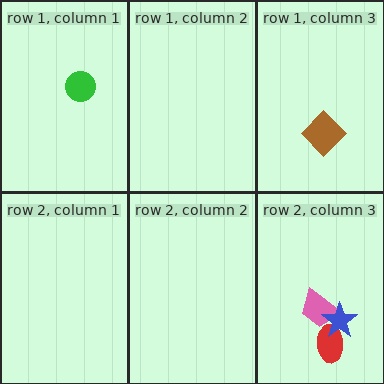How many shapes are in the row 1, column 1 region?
1.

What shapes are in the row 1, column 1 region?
The green circle.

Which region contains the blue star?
The row 2, column 3 region.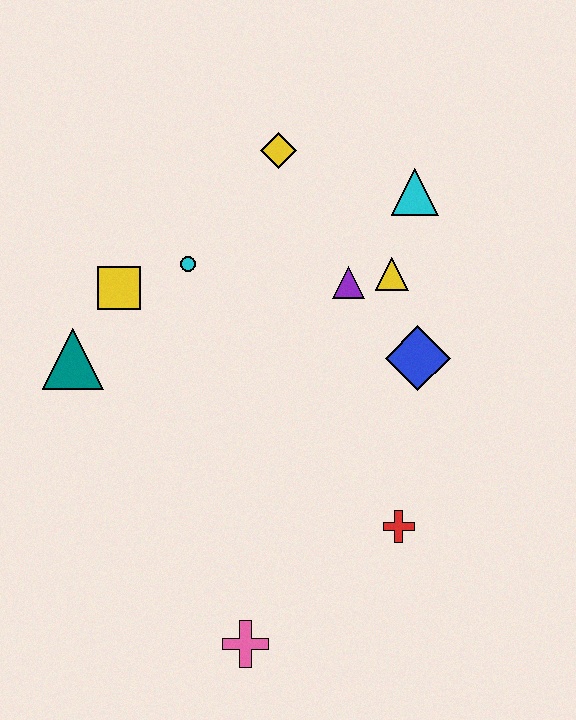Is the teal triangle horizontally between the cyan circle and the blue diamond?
No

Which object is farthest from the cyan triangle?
The pink cross is farthest from the cyan triangle.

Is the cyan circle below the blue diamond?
No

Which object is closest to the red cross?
The blue diamond is closest to the red cross.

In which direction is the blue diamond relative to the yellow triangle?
The blue diamond is below the yellow triangle.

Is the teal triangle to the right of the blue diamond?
No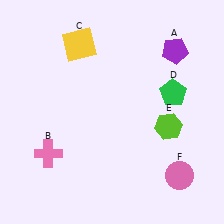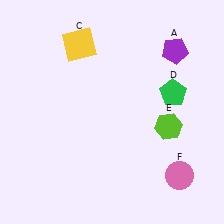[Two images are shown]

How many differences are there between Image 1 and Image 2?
There is 1 difference between the two images.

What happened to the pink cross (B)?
The pink cross (B) was removed in Image 2. It was in the bottom-left area of Image 1.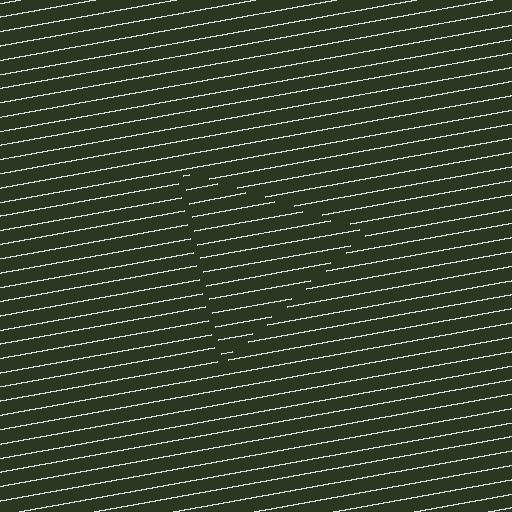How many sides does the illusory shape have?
3 sides — the line-ends trace a triangle.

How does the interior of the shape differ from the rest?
The interior of the shape contains the same grating, shifted by half a period — the contour is defined by the phase discontinuity where line-ends from the inner and outer gratings abut.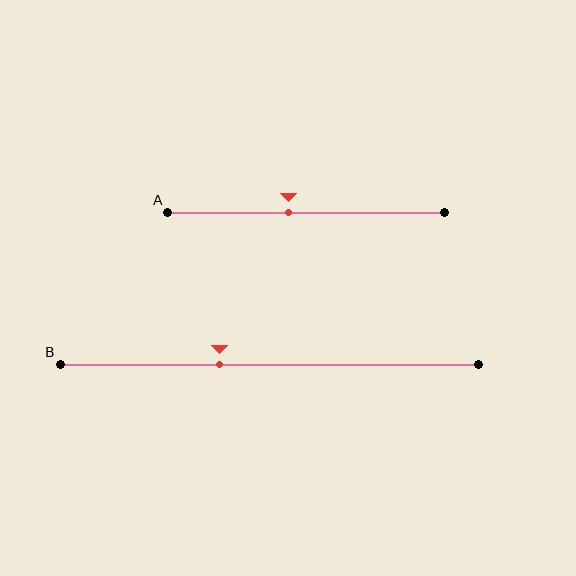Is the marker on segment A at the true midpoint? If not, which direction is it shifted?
No, the marker on segment A is shifted to the left by about 6% of the segment length.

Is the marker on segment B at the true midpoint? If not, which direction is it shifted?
No, the marker on segment B is shifted to the left by about 12% of the segment length.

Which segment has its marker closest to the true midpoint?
Segment A has its marker closest to the true midpoint.